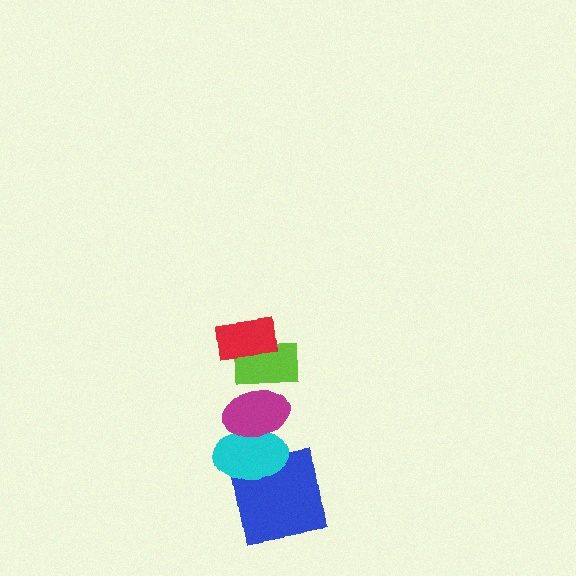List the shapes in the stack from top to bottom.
From top to bottom: the red rectangle, the lime rectangle, the magenta ellipse, the cyan ellipse, the blue square.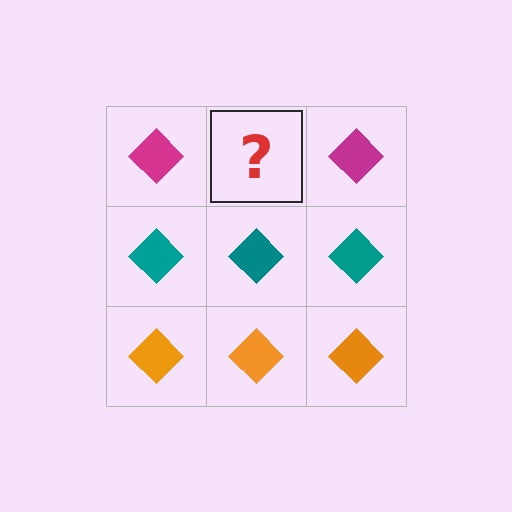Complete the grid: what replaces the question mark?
The question mark should be replaced with a magenta diamond.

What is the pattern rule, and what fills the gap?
The rule is that each row has a consistent color. The gap should be filled with a magenta diamond.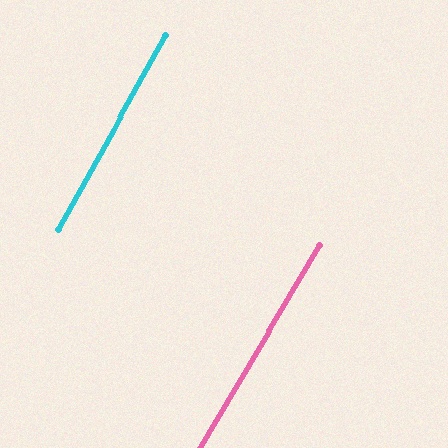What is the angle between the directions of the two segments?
Approximately 1 degree.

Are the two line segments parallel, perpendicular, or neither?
Parallel — their directions differ by only 1.3°.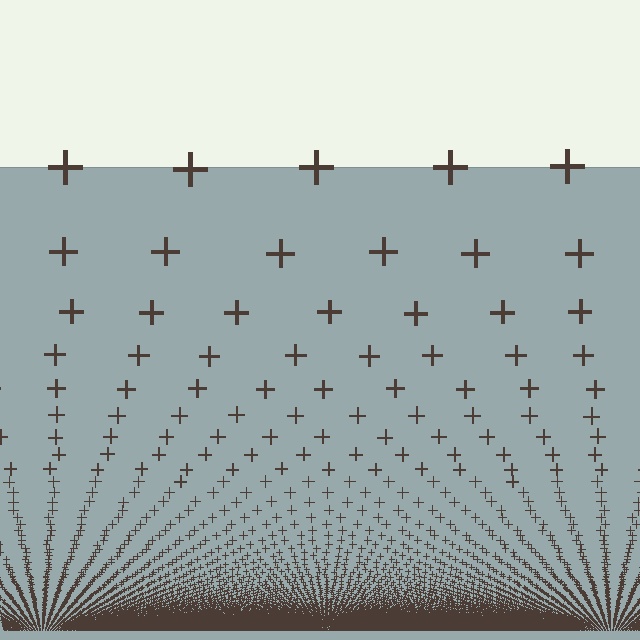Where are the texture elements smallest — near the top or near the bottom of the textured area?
Near the bottom.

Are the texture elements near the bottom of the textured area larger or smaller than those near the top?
Smaller. The gradient is inverted — elements near the bottom are smaller and denser.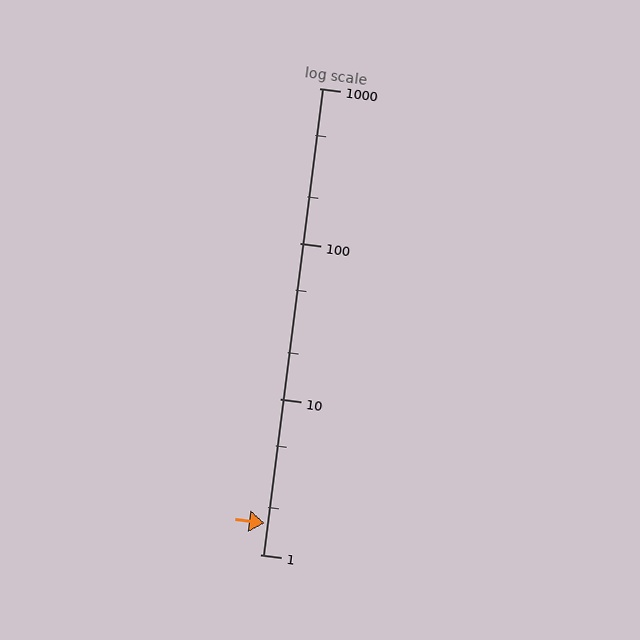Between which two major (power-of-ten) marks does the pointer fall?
The pointer is between 1 and 10.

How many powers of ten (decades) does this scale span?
The scale spans 3 decades, from 1 to 1000.